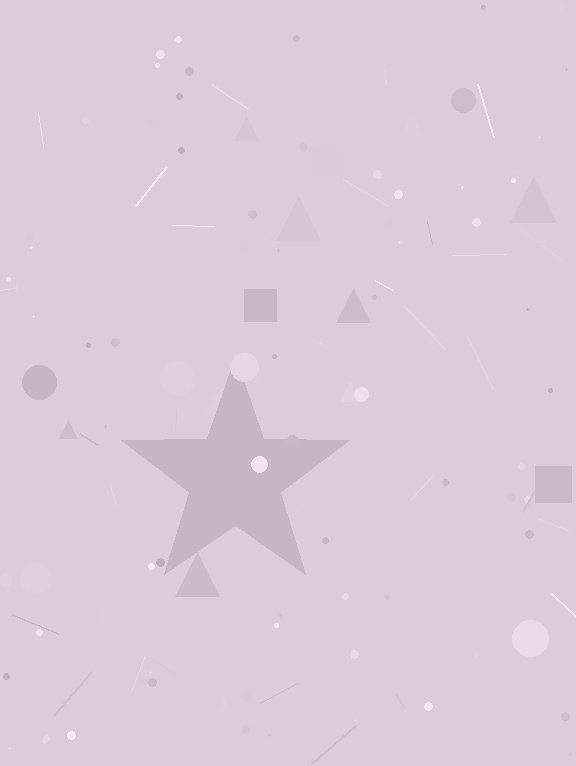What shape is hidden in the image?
A star is hidden in the image.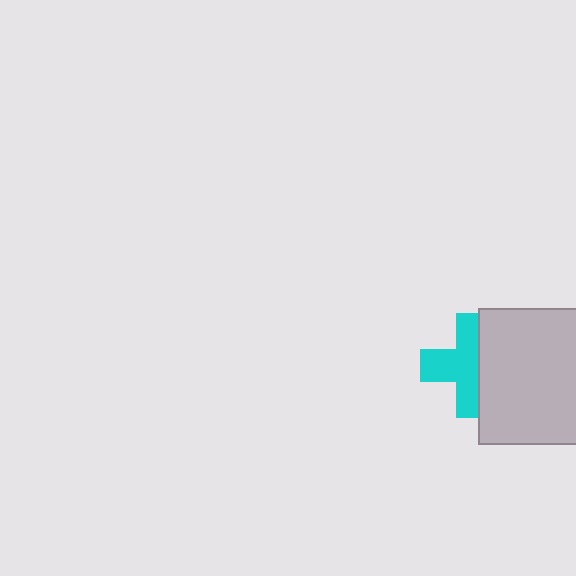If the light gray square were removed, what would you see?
You would see the complete cyan cross.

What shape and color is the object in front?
The object in front is a light gray square.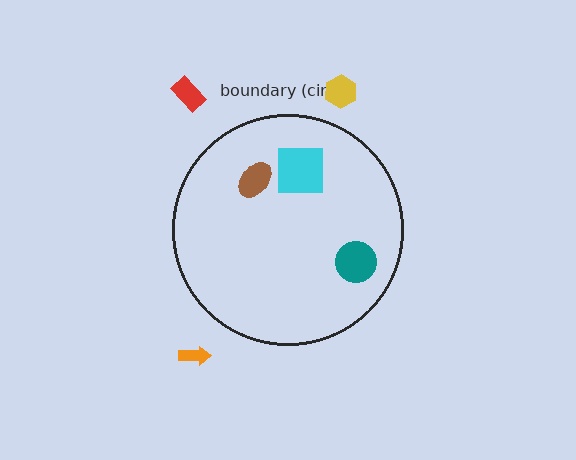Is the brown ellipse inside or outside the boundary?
Inside.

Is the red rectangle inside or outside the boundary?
Outside.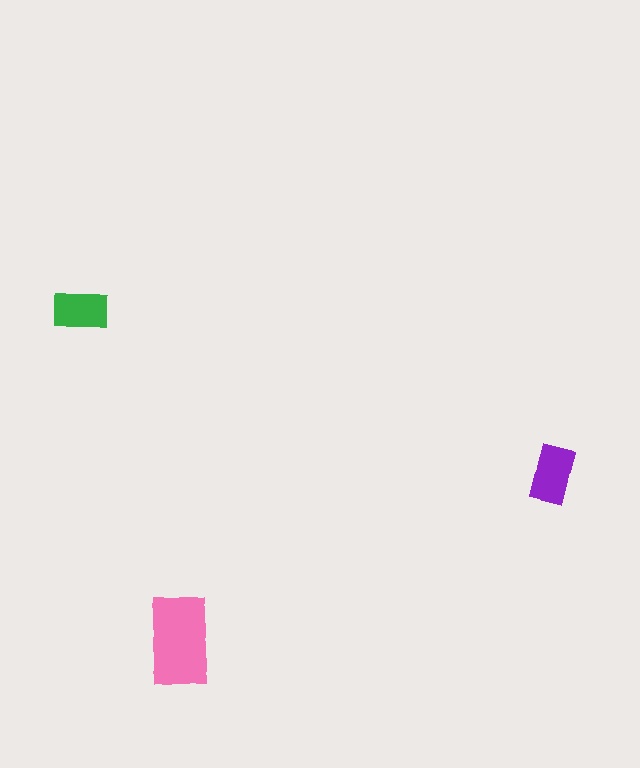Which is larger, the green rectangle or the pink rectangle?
The pink one.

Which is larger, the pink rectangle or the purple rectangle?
The pink one.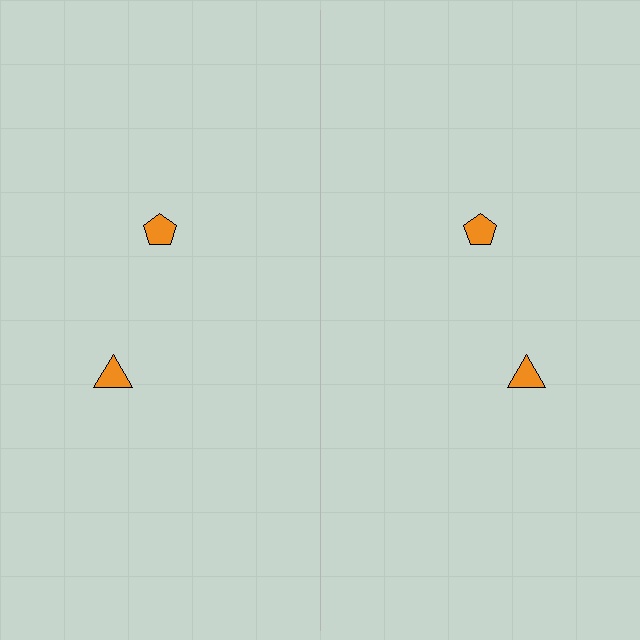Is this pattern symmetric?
Yes, this pattern has bilateral (reflection) symmetry.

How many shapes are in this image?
There are 4 shapes in this image.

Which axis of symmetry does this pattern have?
The pattern has a vertical axis of symmetry running through the center of the image.